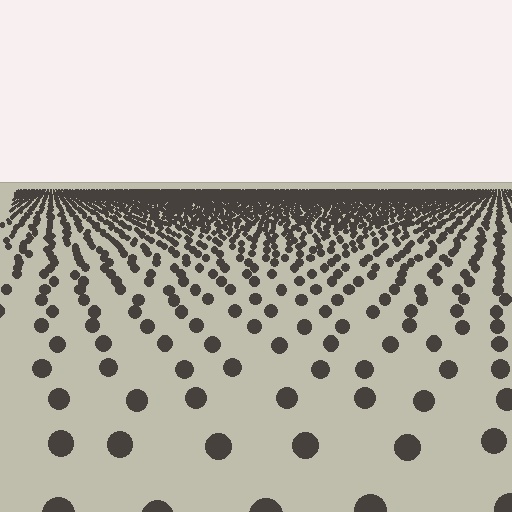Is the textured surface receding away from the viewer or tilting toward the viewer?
The surface is receding away from the viewer. Texture elements get smaller and denser toward the top.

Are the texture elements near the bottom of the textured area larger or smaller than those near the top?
Larger. Near the bottom, elements are closer to the viewer and appear at a bigger on-screen size.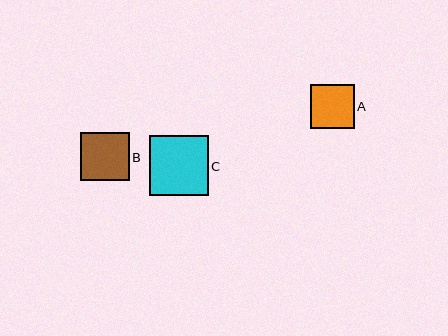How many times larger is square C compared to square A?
Square C is approximately 1.3 times the size of square A.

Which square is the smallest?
Square A is the smallest with a size of approximately 44 pixels.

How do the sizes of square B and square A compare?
Square B and square A are approximately the same size.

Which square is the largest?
Square C is the largest with a size of approximately 59 pixels.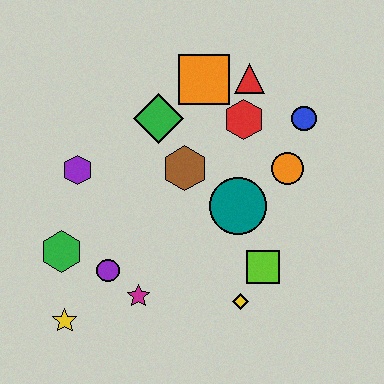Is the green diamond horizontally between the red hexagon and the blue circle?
No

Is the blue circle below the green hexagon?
No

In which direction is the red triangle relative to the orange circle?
The red triangle is above the orange circle.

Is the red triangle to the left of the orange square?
No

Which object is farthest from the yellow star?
The blue circle is farthest from the yellow star.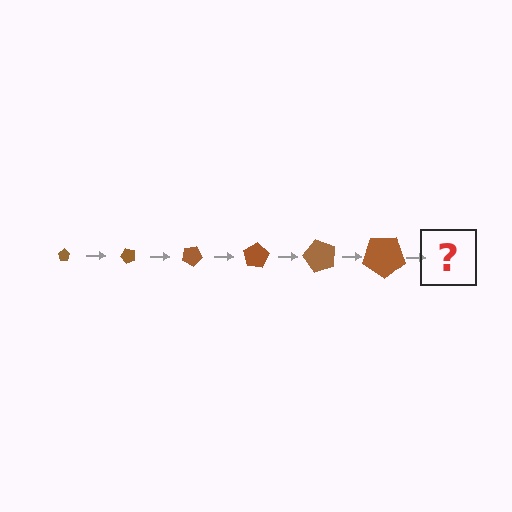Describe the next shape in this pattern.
It should be a pentagon, larger than the previous one and rotated 300 degrees from the start.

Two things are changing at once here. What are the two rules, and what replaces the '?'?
The two rules are that the pentagon grows larger each step and it rotates 50 degrees each step. The '?' should be a pentagon, larger than the previous one and rotated 300 degrees from the start.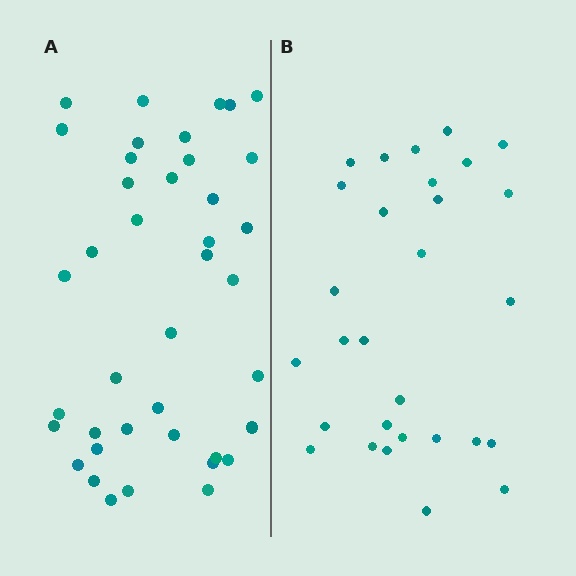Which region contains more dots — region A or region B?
Region A (the left region) has more dots.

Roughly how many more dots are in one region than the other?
Region A has roughly 12 or so more dots than region B.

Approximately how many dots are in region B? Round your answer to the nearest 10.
About 30 dots. (The exact count is 29, which rounds to 30.)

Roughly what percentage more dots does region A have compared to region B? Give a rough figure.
About 40% more.